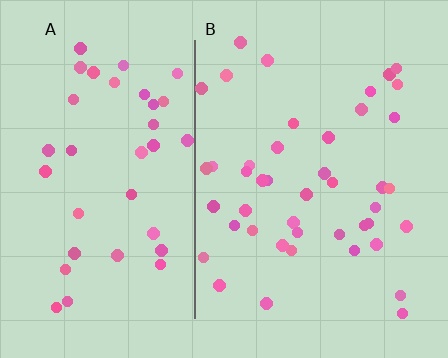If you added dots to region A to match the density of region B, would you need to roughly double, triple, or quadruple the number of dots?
Approximately double.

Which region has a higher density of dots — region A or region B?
B (the right).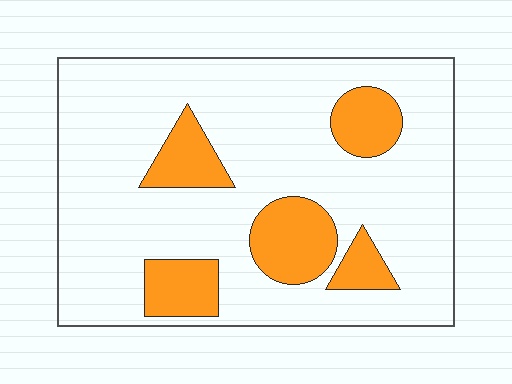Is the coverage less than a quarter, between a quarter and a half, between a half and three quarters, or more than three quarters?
Less than a quarter.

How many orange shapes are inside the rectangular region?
5.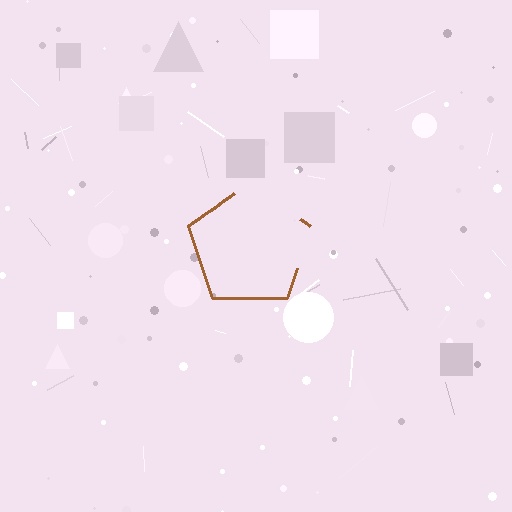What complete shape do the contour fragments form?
The contour fragments form a pentagon.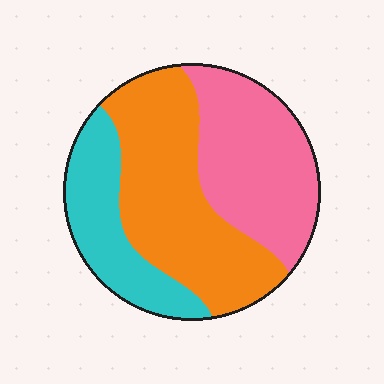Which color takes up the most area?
Orange, at roughly 45%.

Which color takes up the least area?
Cyan, at roughly 25%.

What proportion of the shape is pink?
Pink takes up between a quarter and a half of the shape.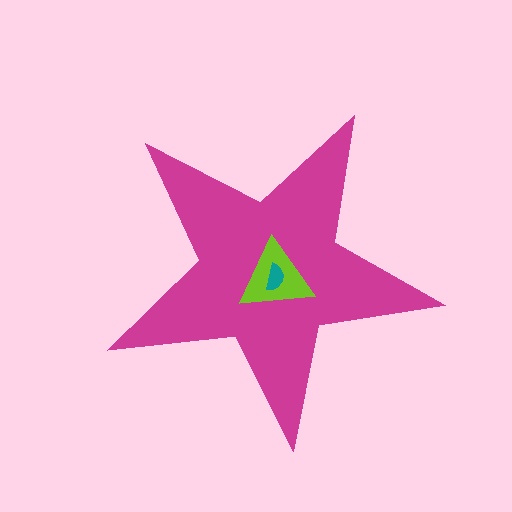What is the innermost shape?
The teal semicircle.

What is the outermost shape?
The magenta star.